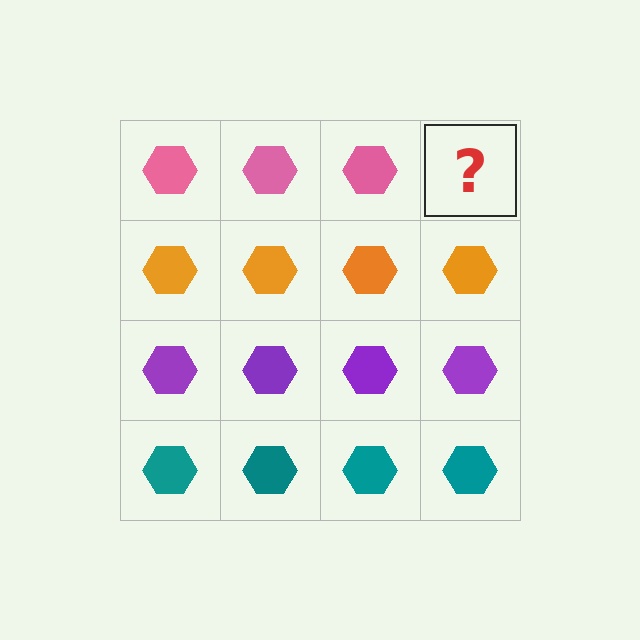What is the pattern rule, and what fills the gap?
The rule is that each row has a consistent color. The gap should be filled with a pink hexagon.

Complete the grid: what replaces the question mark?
The question mark should be replaced with a pink hexagon.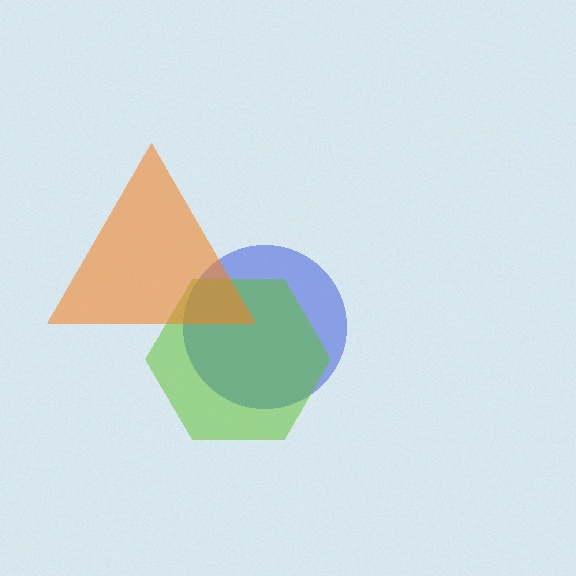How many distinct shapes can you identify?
There are 3 distinct shapes: a blue circle, a lime hexagon, an orange triangle.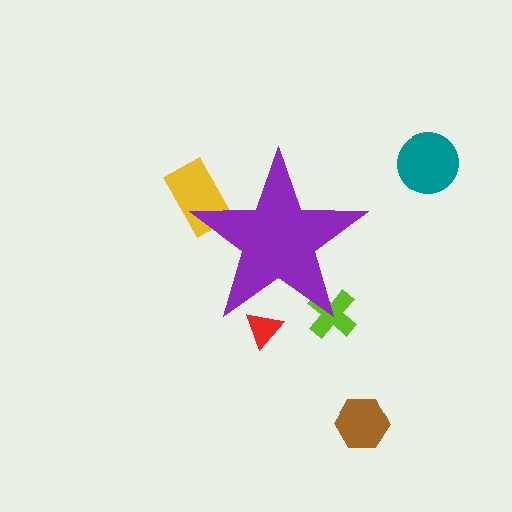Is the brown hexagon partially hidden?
No, the brown hexagon is fully visible.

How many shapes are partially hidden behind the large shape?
3 shapes are partially hidden.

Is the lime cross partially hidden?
Yes, the lime cross is partially hidden behind the purple star.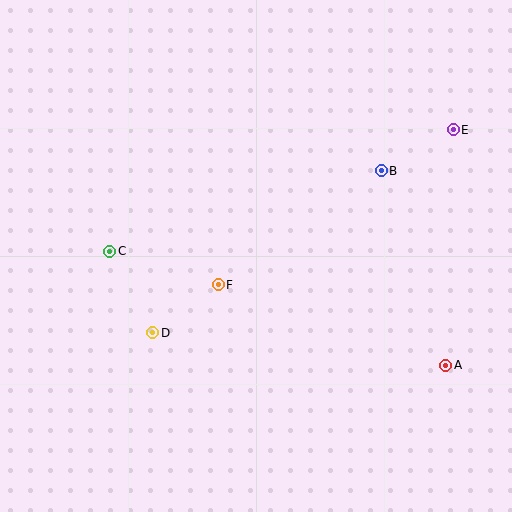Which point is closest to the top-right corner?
Point E is closest to the top-right corner.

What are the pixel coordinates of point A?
Point A is at (446, 365).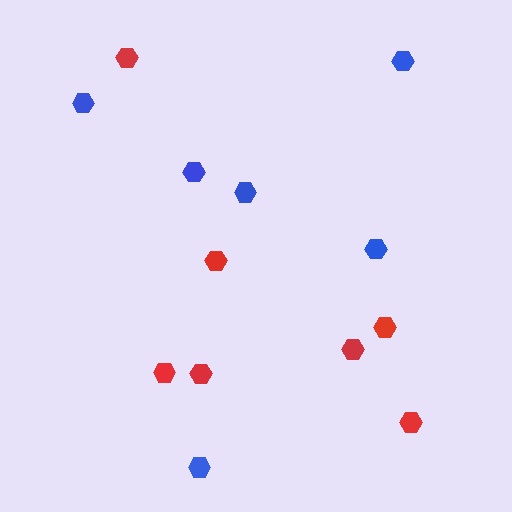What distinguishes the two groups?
There are 2 groups: one group of red hexagons (7) and one group of blue hexagons (6).